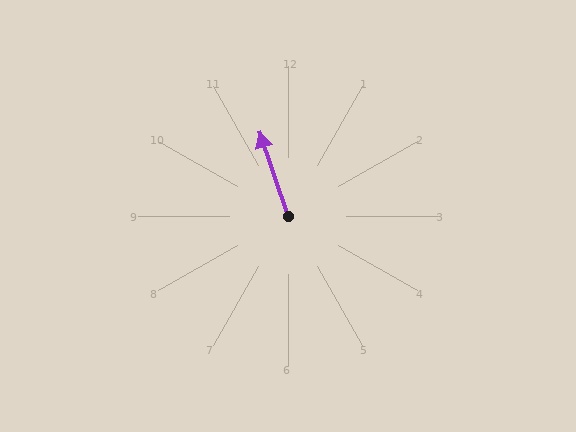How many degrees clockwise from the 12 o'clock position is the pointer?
Approximately 341 degrees.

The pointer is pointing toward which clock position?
Roughly 11 o'clock.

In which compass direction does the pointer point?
North.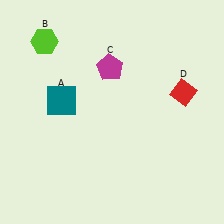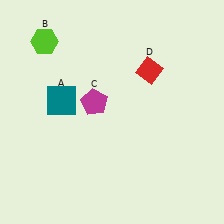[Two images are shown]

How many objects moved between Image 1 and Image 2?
2 objects moved between the two images.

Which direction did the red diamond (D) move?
The red diamond (D) moved left.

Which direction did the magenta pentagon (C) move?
The magenta pentagon (C) moved down.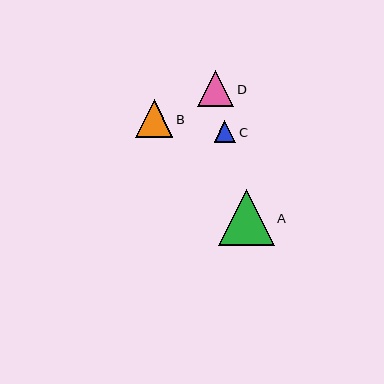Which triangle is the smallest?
Triangle C is the smallest with a size of approximately 22 pixels.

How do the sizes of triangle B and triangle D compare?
Triangle B and triangle D are approximately the same size.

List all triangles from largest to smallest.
From largest to smallest: A, B, D, C.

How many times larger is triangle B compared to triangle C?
Triangle B is approximately 1.7 times the size of triangle C.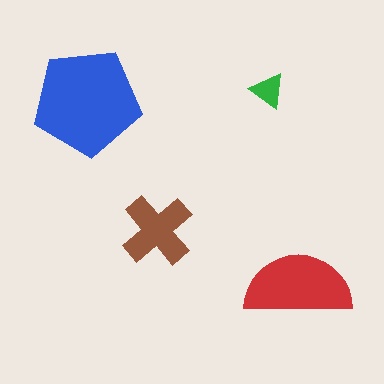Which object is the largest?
The blue pentagon.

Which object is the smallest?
The green triangle.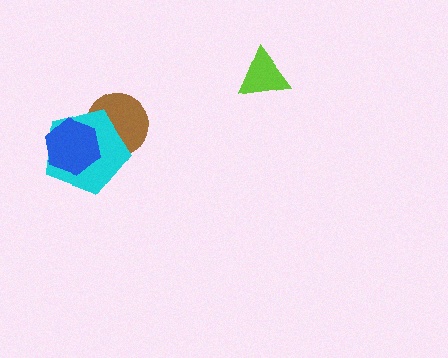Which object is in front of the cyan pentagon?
The blue hexagon is in front of the cyan pentagon.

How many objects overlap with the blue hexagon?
2 objects overlap with the blue hexagon.